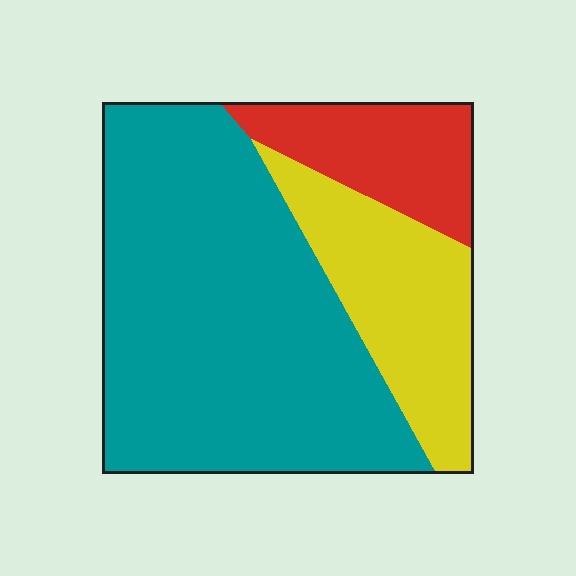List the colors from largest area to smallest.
From largest to smallest: teal, yellow, red.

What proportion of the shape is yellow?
Yellow covers 23% of the shape.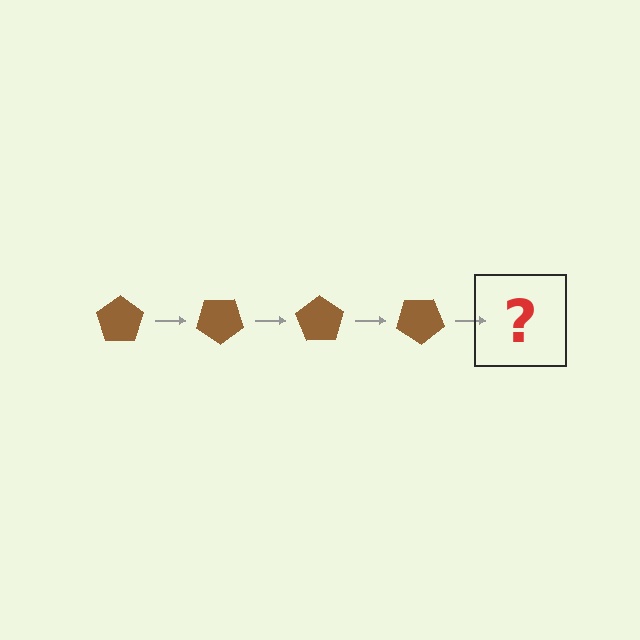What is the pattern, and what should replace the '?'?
The pattern is that the pentagon rotates 35 degrees each step. The '?' should be a brown pentagon rotated 140 degrees.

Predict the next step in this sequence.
The next step is a brown pentagon rotated 140 degrees.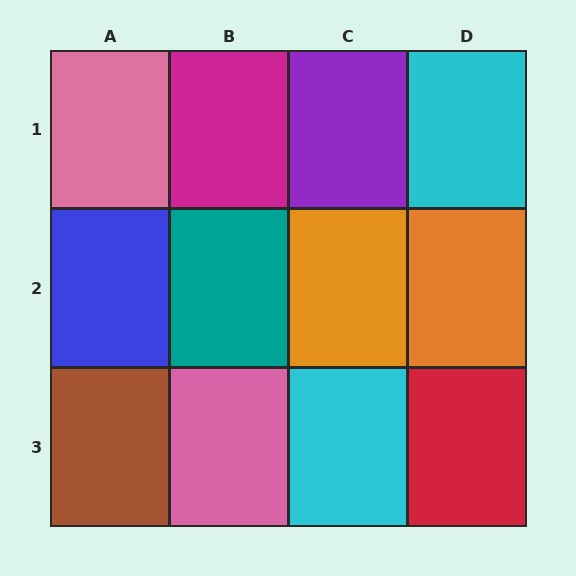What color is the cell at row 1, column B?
Magenta.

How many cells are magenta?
1 cell is magenta.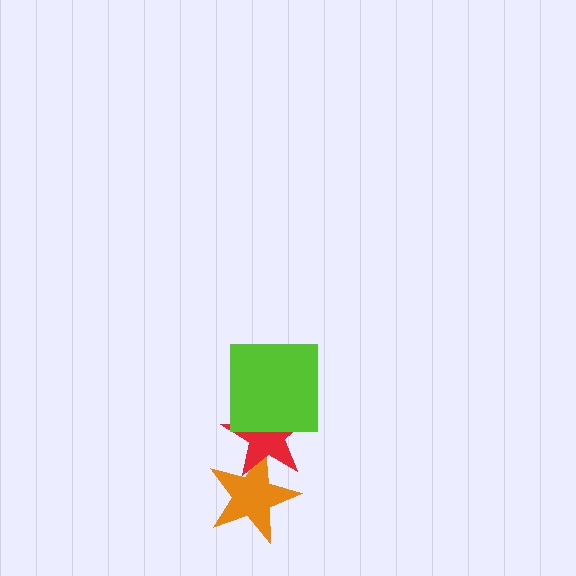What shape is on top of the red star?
The lime square is on top of the red star.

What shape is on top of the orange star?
The red star is on top of the orange star.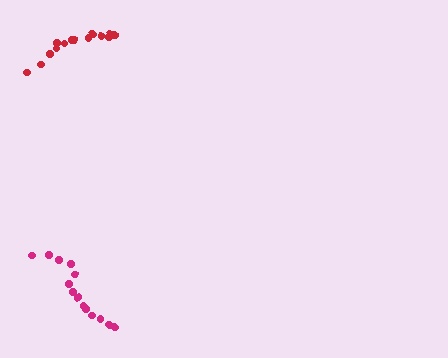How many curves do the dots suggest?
There are 2 distinct paths.